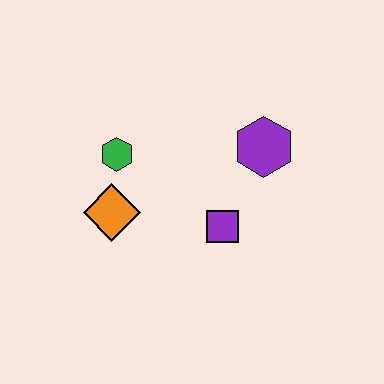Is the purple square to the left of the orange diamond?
No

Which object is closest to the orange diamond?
The green hexagon is closest to the orange diamond.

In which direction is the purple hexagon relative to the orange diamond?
The purple hexagon is to the right of the orange diamond.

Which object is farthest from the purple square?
The green hexagon is farthest from the purple square.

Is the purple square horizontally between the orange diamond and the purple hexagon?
Yes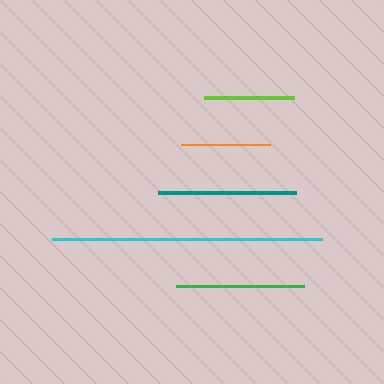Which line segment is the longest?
The cyan line is the longest at approximately 270 pixels.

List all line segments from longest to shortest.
From longest to shortest: cyan, teal, green, lime, orange.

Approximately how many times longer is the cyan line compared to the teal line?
The cyan line is approximately 2.0 times the length of the teal line.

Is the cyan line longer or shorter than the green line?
The cyan line is longer than the green line.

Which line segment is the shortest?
The orange line is the shortest at approximately 89 pixels.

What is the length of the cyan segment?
The cyan segment is approximately 270 pixels long.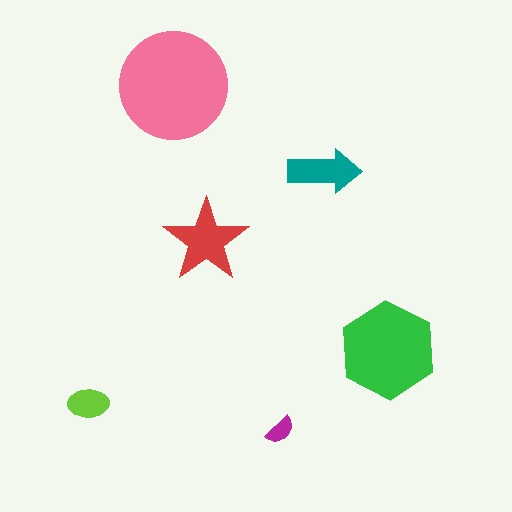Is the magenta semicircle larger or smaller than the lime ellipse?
Smaller.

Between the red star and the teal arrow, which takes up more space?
The red star.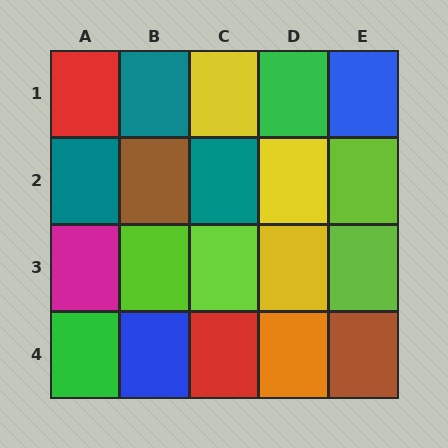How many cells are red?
2 cells are red.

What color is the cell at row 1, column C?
Yellow.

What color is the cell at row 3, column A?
Magenta.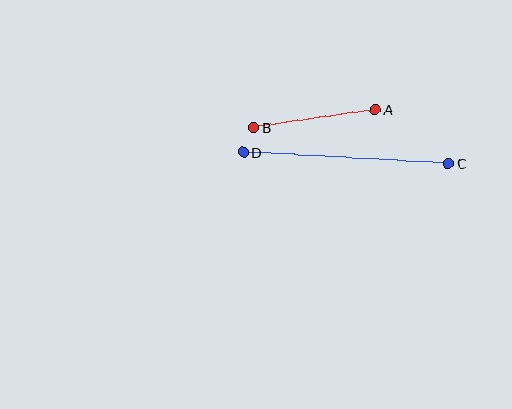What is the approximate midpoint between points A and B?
The midpoint is at approximately (314, 119) pixels.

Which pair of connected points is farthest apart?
Points C and D are farthest apart.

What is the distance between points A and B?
The distance is approximately 123 pixels.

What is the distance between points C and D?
The distance is approximately 206 pixels.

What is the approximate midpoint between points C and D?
The midpoint is at approximately (346, 158) pixels.